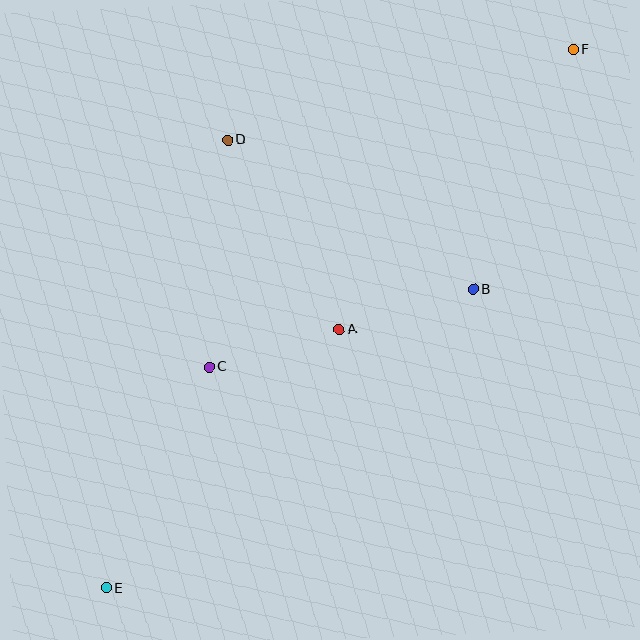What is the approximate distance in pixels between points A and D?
The distance between A and D is approximately 220 pixels.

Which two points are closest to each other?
Points A and C are closest to each other.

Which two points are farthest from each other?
Points E and F are farthest from each other.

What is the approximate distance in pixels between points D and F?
The distance between D and F is approximately 357 pixels.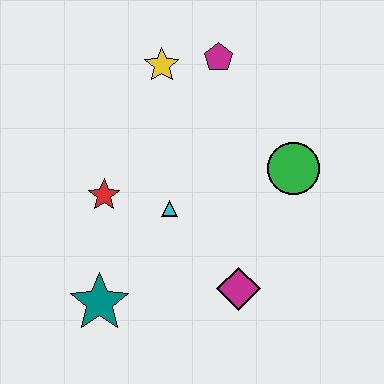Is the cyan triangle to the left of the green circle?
Yes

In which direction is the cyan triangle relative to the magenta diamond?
The cyan triangle is above the magenta diamond.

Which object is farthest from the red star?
The green circle is farthest from the red star.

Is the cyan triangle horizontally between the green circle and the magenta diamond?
No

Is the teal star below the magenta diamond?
Yes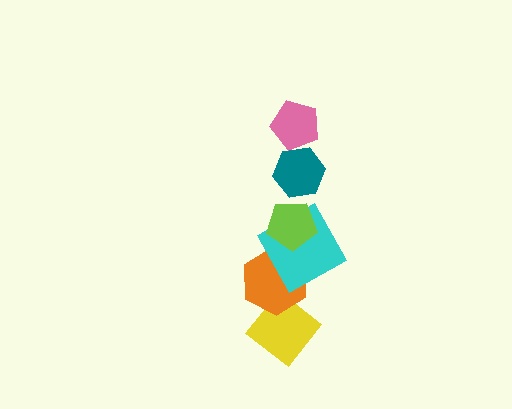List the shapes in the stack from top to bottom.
From top to bottom: the pink pentagon, the teal hexagon, the lime pentagon, the cyan square, the orange hexagon, the yellow diamond.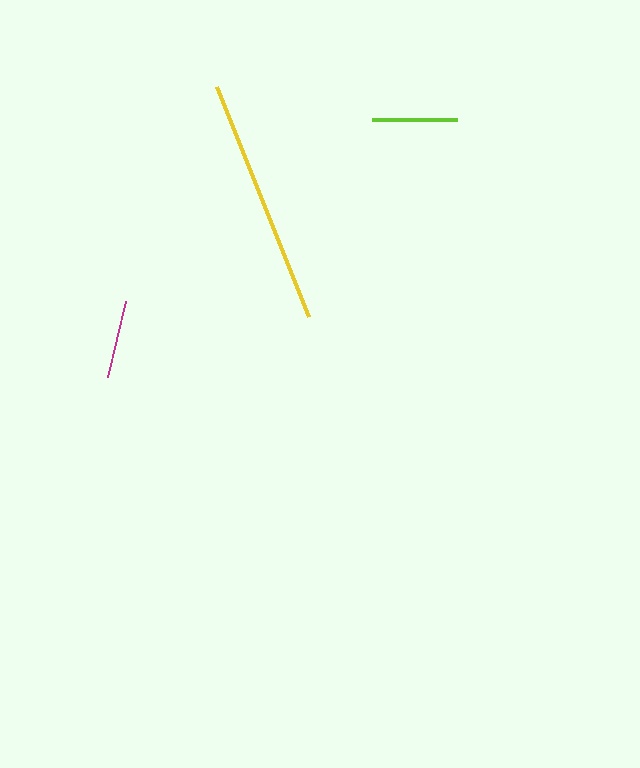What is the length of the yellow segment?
The yellow segment is approximately 248 pixels long.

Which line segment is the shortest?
The magenta line is the shortest at approximately 77 pixels.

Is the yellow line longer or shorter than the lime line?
The yellow line is longer than the lime line.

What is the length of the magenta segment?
The magenta segment is approximately 77 pixels long.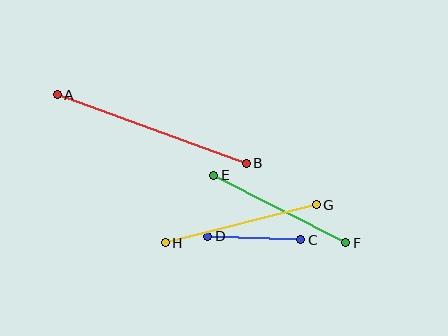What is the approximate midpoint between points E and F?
The midpoint is at approximately (280, 209) pixels.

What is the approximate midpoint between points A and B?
The midpoint is at approximately (152, 129) pixels.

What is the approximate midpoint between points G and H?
The midpoint is at approximately (241, 224) pixels.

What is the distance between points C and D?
The distance is approximately 93 pixels.